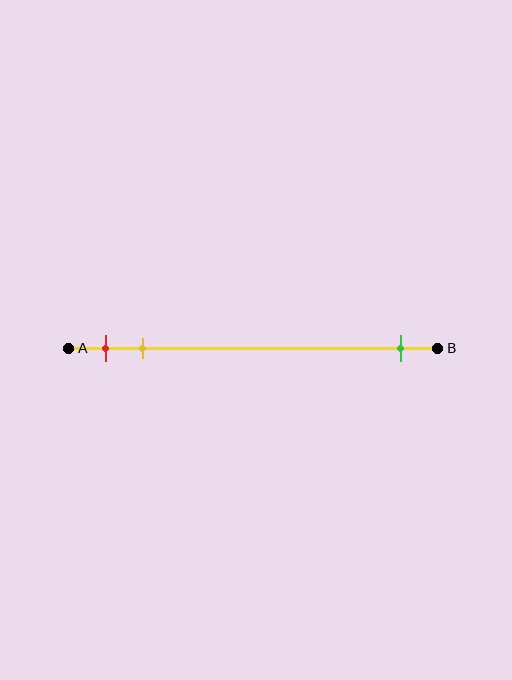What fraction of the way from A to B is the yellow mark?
The yellow mark is approximately 20% (0.2) of the way from A to B.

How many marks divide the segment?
There are 3 marks dividing the segment.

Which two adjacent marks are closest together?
The red and yellow marks are the closest adjacent pair.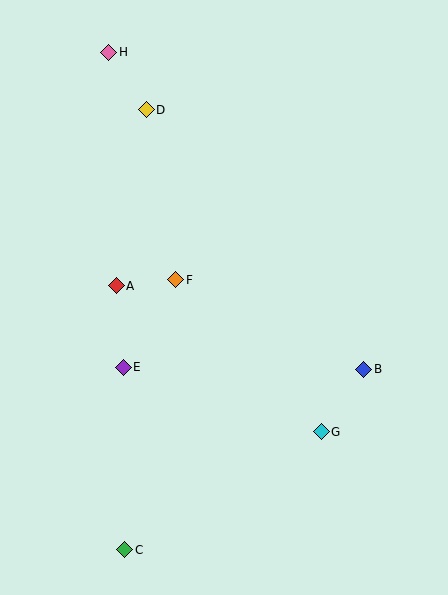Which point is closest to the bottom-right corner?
Point G is closest to the bottom-right corner.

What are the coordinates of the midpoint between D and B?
The midpoint between D and B is at (255, 239).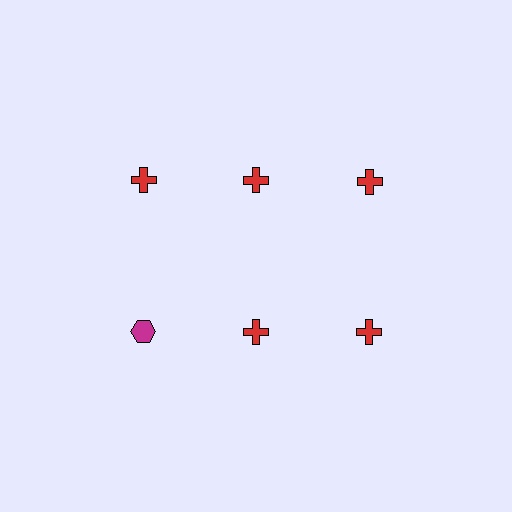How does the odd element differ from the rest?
It differs in both color (magenta instead of red) and shape (hexagon instead of cross).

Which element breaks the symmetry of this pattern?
The magenta hexagon in the second row, leftmost column breaks the symmetry. All other shapes are red crosses.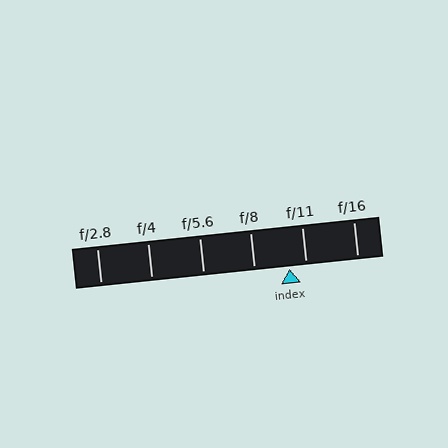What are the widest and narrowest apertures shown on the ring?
The widest aperture shown is f/2.8 and the narrowest is f/16.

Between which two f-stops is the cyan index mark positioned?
The index mark is between f/8 and f/11.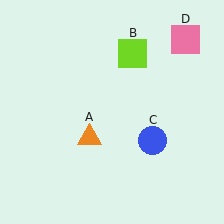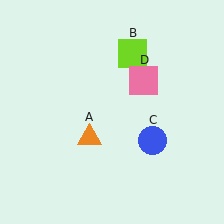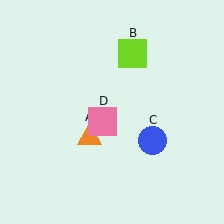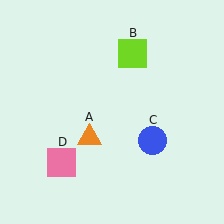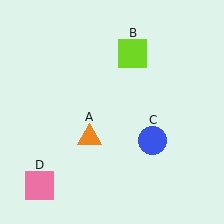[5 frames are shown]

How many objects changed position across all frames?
1 object changed position: pink square (object D).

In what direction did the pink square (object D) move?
The pink square (object D) moved down and to the left.